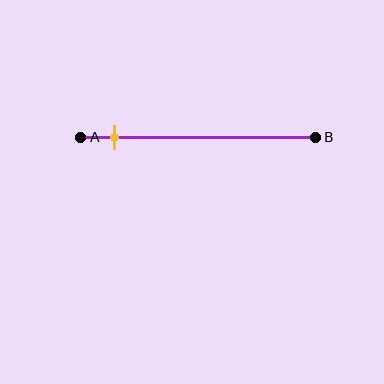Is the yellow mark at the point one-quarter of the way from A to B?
No, the mark is at about 15% from A, not at the 25% one-quarter point.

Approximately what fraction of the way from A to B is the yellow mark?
The yellow mark is approximately 15% of the way from A to B.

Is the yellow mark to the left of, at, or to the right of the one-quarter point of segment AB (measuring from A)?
The yellow mark is to the left of the one-quarter point of segment AB.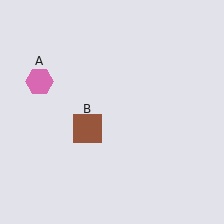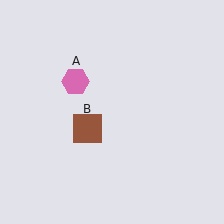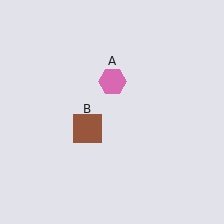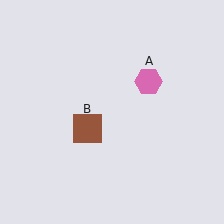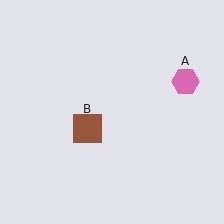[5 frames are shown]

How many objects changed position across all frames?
1 object changed position: pink hexagon (object A).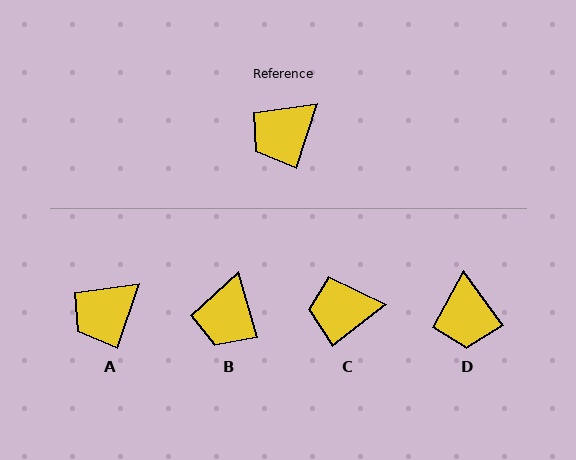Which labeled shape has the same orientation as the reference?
A.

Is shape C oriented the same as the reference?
No, it is off by about 34 degrees.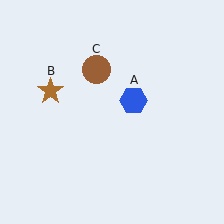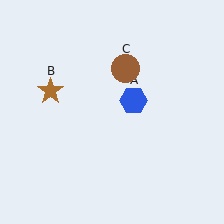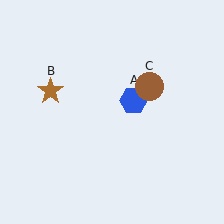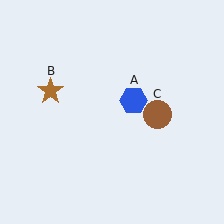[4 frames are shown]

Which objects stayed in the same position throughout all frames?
Blue hexagon (object A) and brown star (object B) remained stationary.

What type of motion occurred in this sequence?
The brown circle (object C) rotated clockwise around the center of the scene.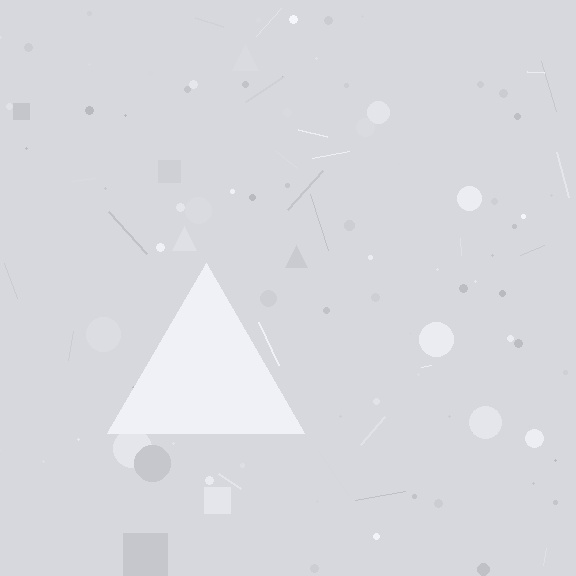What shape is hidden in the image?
A triangle is hidden in the image.